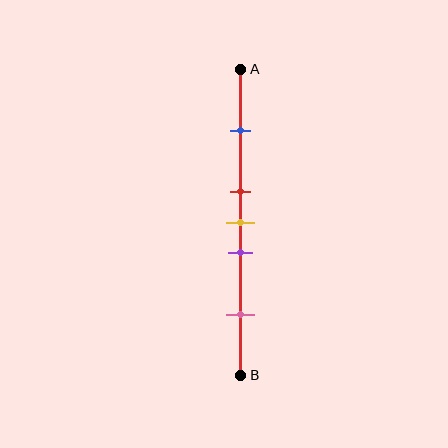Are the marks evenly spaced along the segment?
No, the marks are not evenly spaced.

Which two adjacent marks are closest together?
The red and yellow marks are the closest adjacent pair.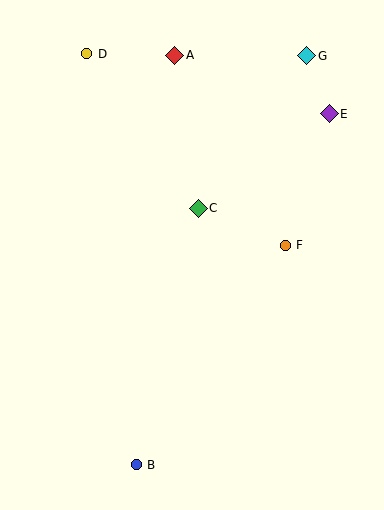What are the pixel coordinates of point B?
Point B is at (136, 465).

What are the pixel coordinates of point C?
Point C is at (198, 208).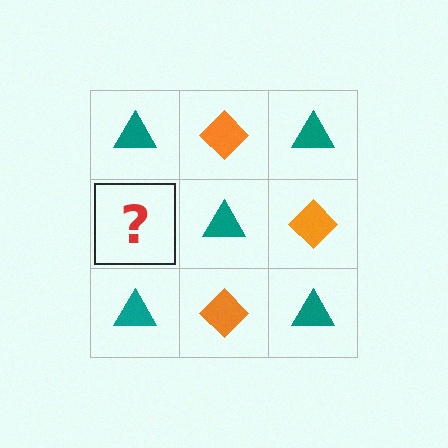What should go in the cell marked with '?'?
The missing cell should contain an orange diamond.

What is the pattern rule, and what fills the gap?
The rule is that it alternates teal triangle and orange diamond in a checkerboard pattern. The gap should be filled with an orange diamond.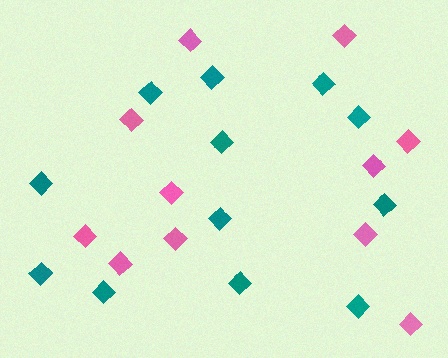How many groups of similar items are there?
There are 2 groups: one group of teal diamonds (12) and one group of pink diamonds (11).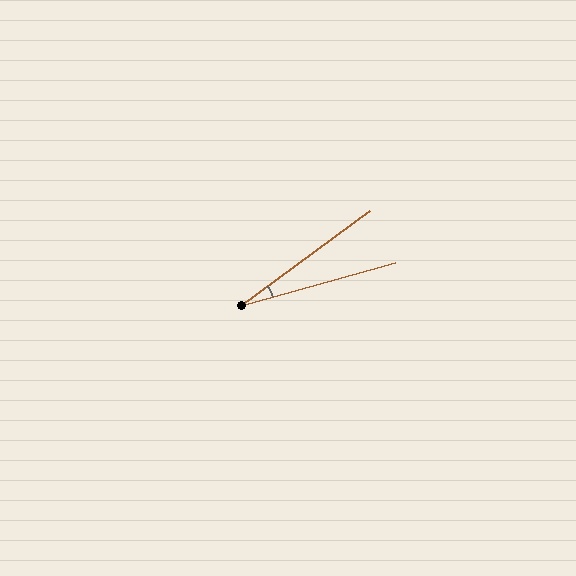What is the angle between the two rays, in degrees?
Approximately 21 degrees.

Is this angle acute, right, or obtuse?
It is acute.